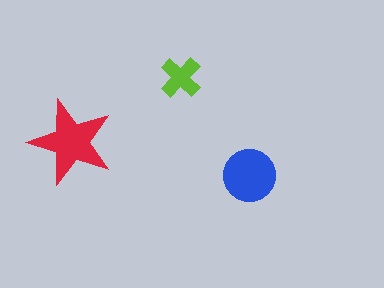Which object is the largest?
The red star.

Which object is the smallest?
The lime cross.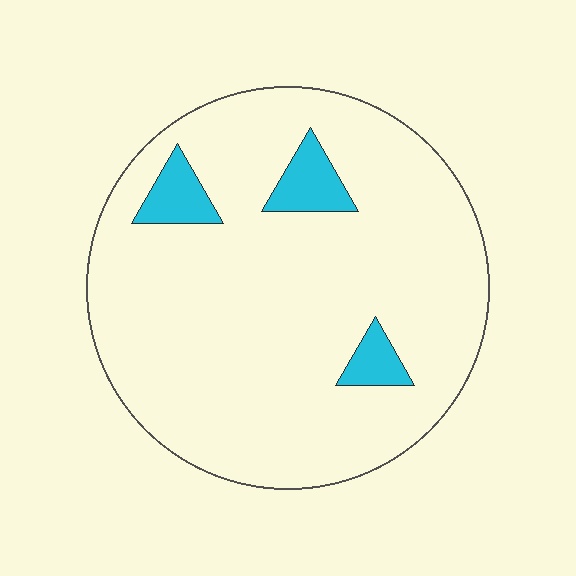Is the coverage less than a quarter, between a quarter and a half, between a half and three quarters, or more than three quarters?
Less than a quarter.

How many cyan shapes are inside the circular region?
3.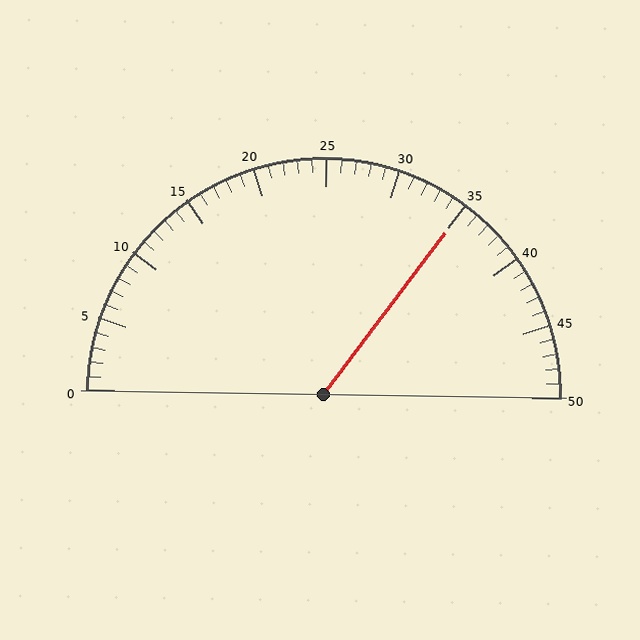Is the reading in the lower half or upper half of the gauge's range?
The reading is in the upper half of the range (0 to 50).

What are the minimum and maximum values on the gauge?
The gauge ranges from 0 to 50.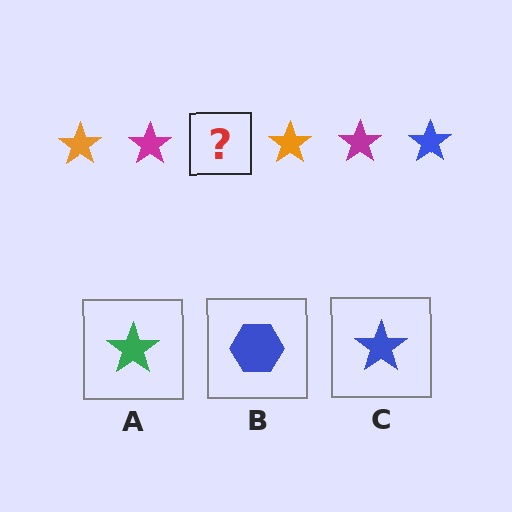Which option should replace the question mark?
Option C.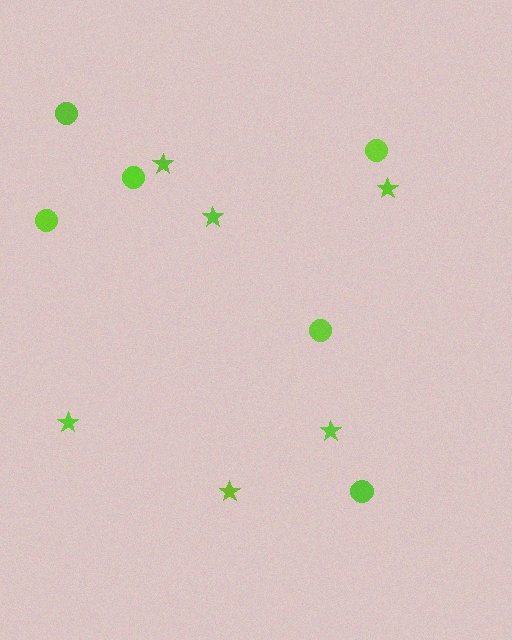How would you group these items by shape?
There are 2 groups: one group of circles (6) and one group of stars (6).